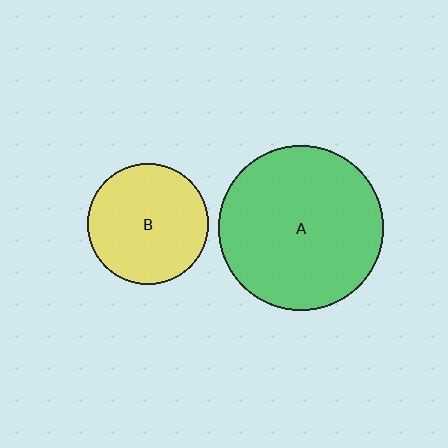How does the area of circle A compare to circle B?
Approximately 1.9 times.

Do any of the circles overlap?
No, none of the circles overlap.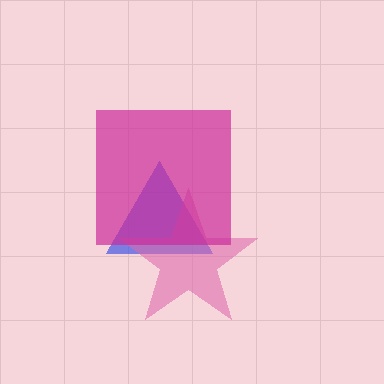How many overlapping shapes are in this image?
There are 3 overlapping shapes in the image.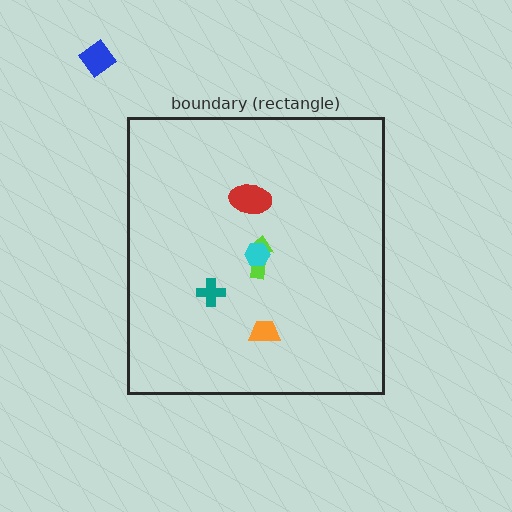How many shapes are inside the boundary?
5 inside, 1 outside.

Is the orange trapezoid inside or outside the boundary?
Inside.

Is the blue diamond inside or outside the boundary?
Outside.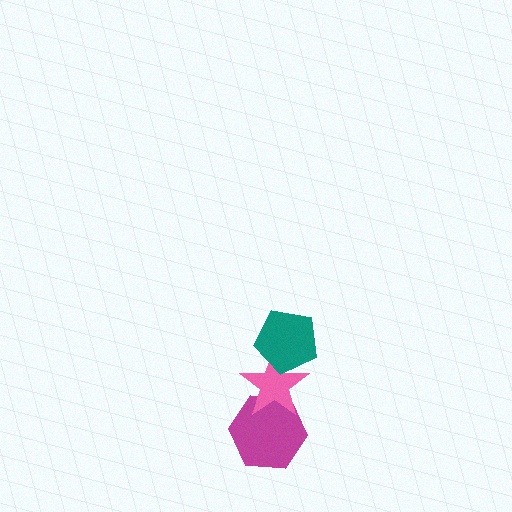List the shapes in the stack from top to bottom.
From top to bottom: the teal pentagon, the pink star, the magenta hexagon.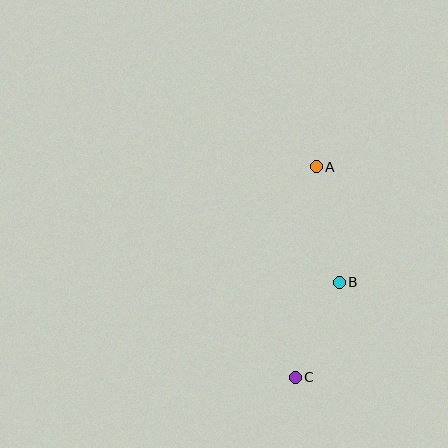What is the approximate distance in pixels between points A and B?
The distance between A and B is approximately 118 pixels.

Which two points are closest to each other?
Points B and C are closest to each other.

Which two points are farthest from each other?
Points A and C are farthest from each other.